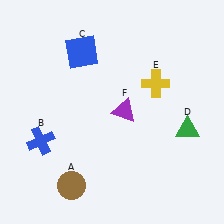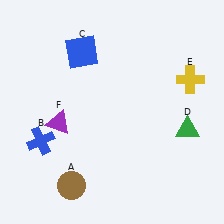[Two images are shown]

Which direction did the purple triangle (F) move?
The purple triangle (F) moved left.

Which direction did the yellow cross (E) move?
The yellow cross (E) moved right.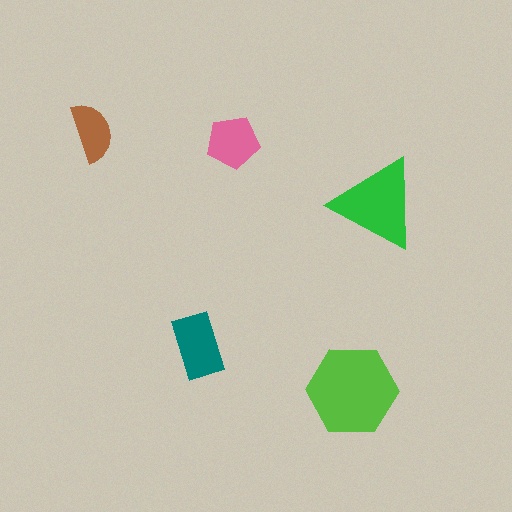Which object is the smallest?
The brown semicircle.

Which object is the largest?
The lime hexagon.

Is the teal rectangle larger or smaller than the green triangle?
Smaller.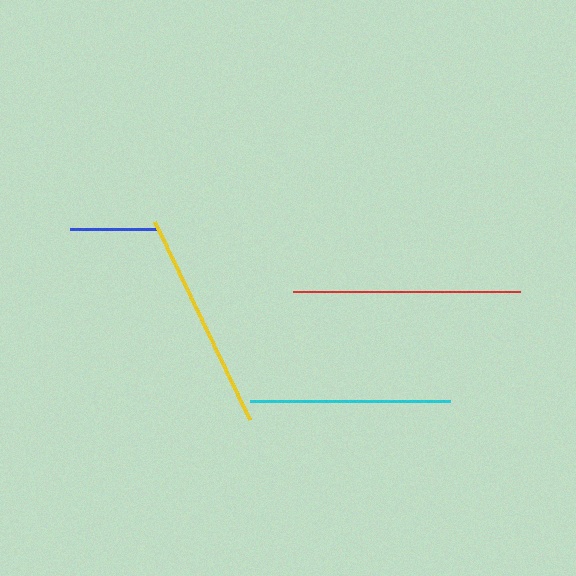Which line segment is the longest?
The red line is the longest at approximately 227 pixels.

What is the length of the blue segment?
The blue segment is approximately 87 pixels long.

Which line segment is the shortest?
The blue line is the shortest at approximately 87 pixels.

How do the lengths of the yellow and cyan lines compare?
The yellow and cyan lines are approximately the same length.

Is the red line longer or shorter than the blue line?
The red line is longer than the blue line.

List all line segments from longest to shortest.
From longest to shortest: red, yellow, cyan, blue.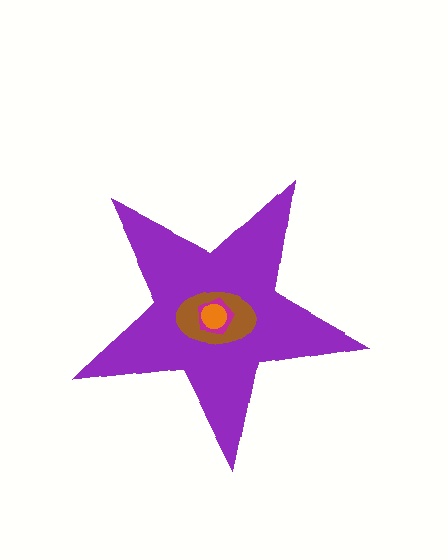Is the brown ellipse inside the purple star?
Yes.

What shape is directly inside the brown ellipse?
The magenta pentagon.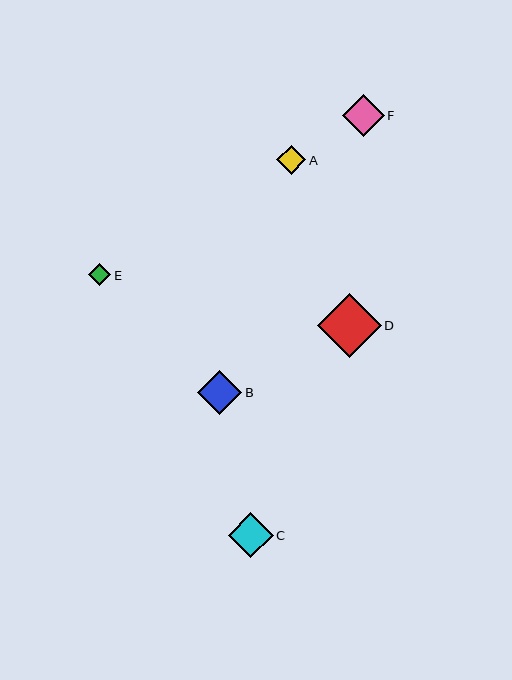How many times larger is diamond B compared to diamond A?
Diamond B is approximately 1.5 times the size of diamond A.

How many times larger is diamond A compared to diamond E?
Diamond A is approximately 1.3 times the size of diamond E.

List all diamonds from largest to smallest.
From largest to smallest: D, B, C, F, A, E.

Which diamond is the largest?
Diamond D is the largest with a size of approximately 64 pixels.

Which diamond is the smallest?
Diamond E is the smallest with a size of approximately 22 pixels.